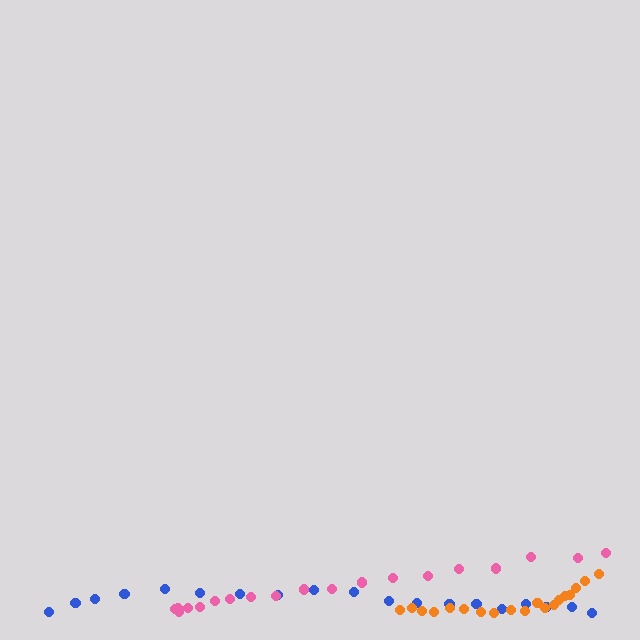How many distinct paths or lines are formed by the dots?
There are 3 distinct paths.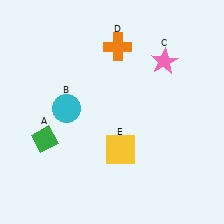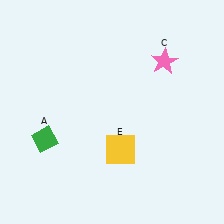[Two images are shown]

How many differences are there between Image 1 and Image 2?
There are 2 differences between the two images.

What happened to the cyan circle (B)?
The cyan circle (B) was removed in Image 2. It was in the top-left area of Image 1.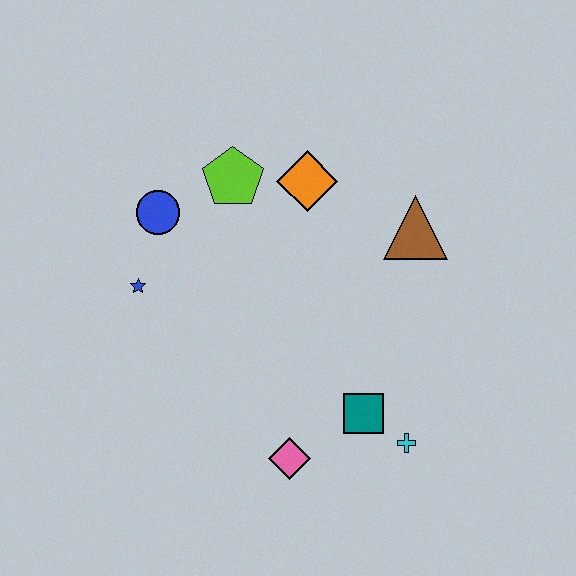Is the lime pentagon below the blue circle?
No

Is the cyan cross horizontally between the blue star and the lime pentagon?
No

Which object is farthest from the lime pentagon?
The cyan cross is farthest from the lime pentagon.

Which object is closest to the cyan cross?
The teal square is closest to the cyan cross.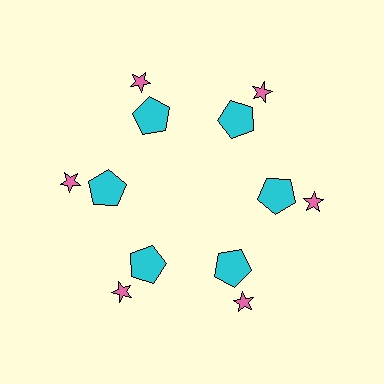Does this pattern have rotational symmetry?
Yes, this pattern has 6-fold rotational symmetry. It looks the same after rotating 60 degrees around the center.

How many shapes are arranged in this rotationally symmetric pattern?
There are 12 shapes, arranged in 6 groups of 2.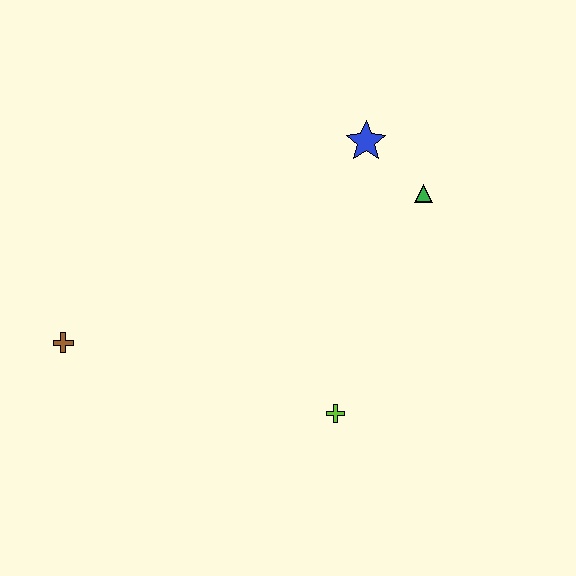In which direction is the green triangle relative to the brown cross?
The green triangle is to the right of the brown cross.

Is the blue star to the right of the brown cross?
Yes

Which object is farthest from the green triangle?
The brown cross is farthest from the green triangle.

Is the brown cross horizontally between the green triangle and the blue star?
No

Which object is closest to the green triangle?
The blue star is closest to the green triangle.